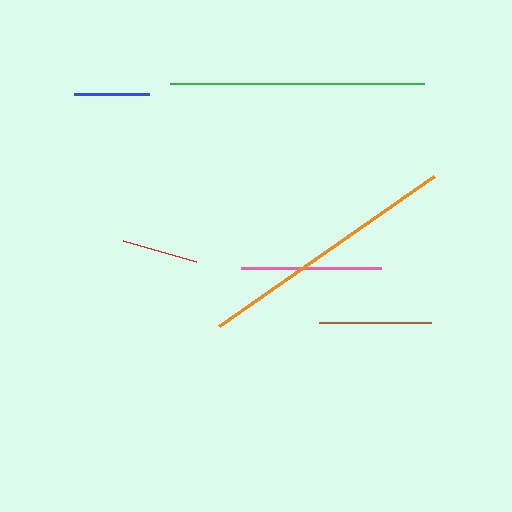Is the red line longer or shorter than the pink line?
The pink line is longer than the red line.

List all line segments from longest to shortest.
From longest to shortest: orange, green, pink, brown, red, blue.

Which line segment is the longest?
The orange line is the longest at approximately 263 pixels.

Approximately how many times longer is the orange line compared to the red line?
The orange line is approximately 3.5 times the length of the red line.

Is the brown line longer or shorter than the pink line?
The pink line is longer than the brown line.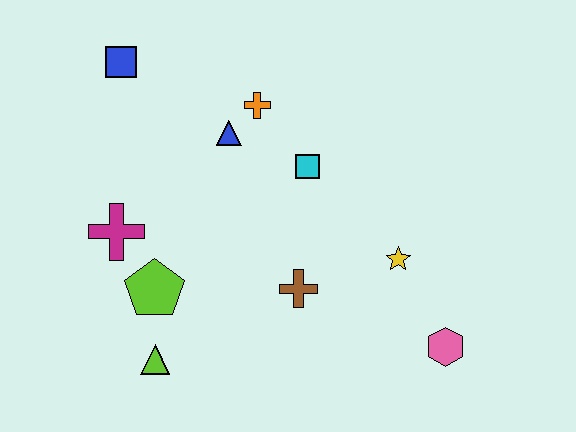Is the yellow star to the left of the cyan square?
No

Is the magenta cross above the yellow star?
Yes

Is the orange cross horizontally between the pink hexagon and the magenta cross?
Yes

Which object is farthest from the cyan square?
The lime triangle is farthest from the cyan square.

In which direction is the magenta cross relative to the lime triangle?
The magenta cross is above the lime triangle.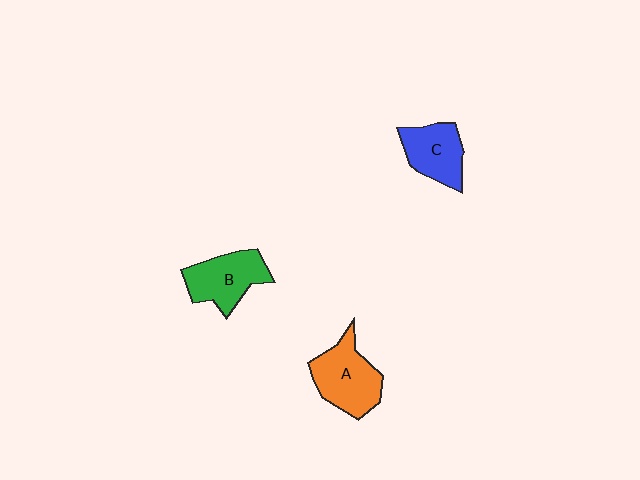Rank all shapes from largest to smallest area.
From largest to smallest: A (orange), B (green), C (blue).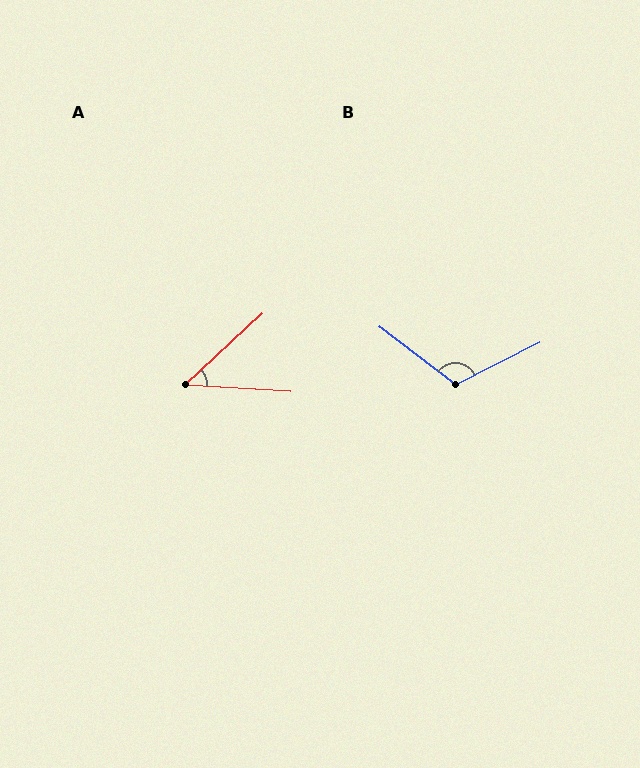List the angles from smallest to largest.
A (46°), B (116°).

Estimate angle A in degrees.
Approximately 46 degrees.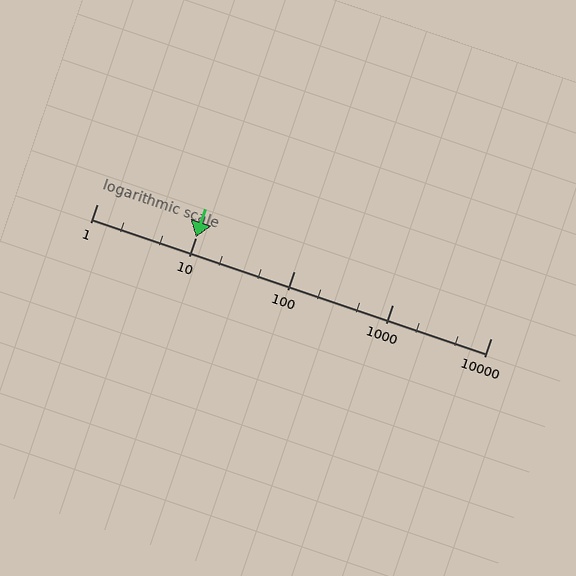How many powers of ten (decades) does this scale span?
The scale spans 4 decades, from 1 to 10000.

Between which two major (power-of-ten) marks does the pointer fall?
The pointer is between 10 and 100.